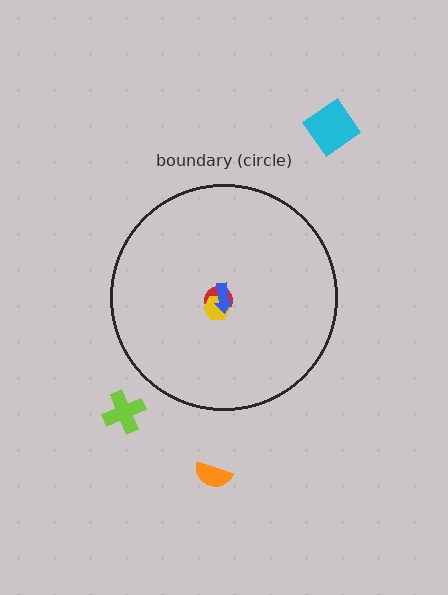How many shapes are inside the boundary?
3 inside, 3 outside.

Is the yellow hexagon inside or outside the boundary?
Inside.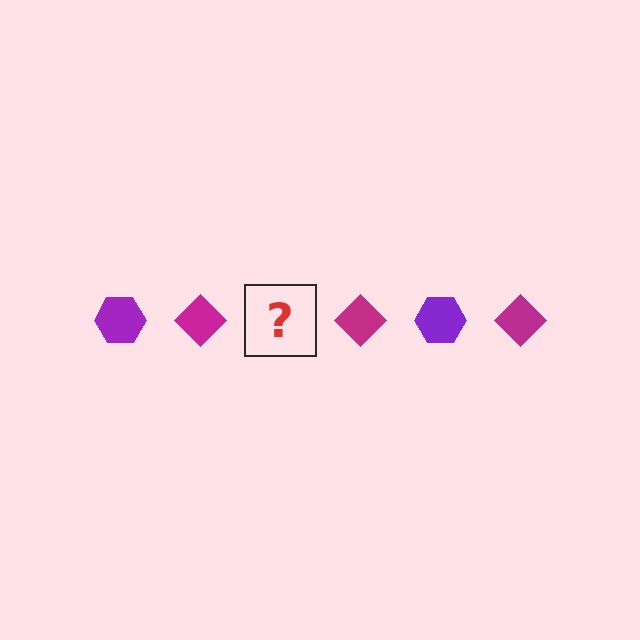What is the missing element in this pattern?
The missing element is a purple hexagon.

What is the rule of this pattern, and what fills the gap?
The rule is that the pattern alternates between purple hexagon and magenta diamond. The gap should be filled with a purple hexagon.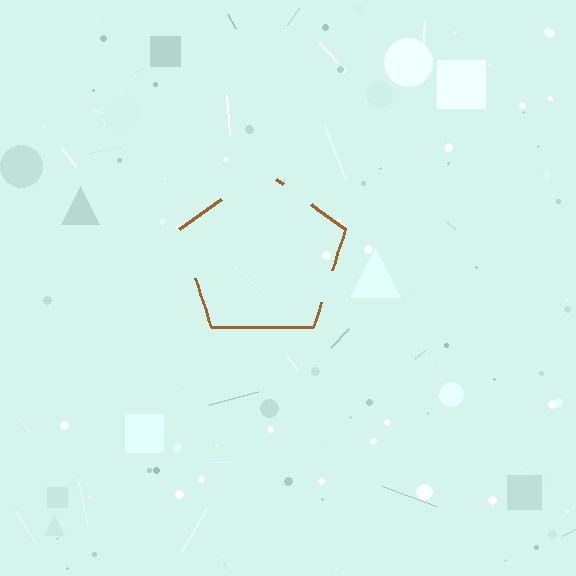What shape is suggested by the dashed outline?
The dashed outline suggests a pentagon.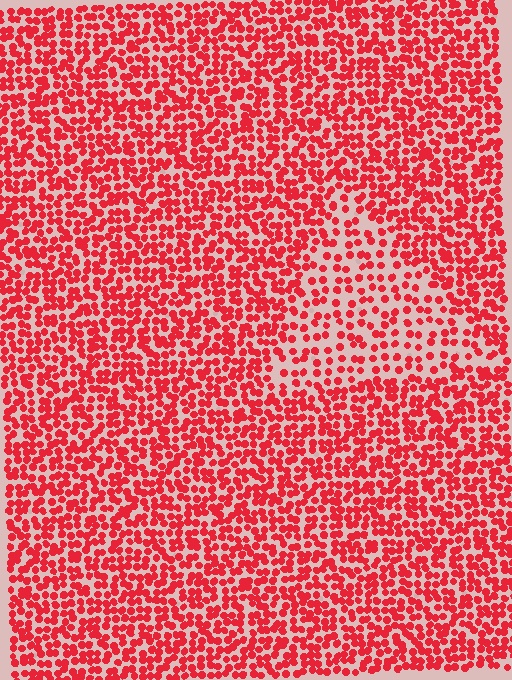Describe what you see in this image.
The image contains small red elements arranged at two different densities. A triangle-shaped region is visible where the elements are less densely packed than the surrounding area.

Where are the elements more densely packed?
The elements are more densely packed outside the triangle boundary.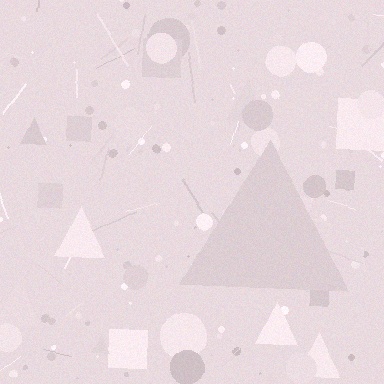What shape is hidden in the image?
A triangle is hidden in the image.